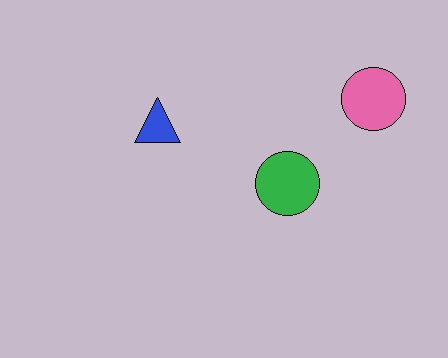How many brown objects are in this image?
There are no brown objects.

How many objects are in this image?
There are 3 objects.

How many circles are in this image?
There are 2 circles.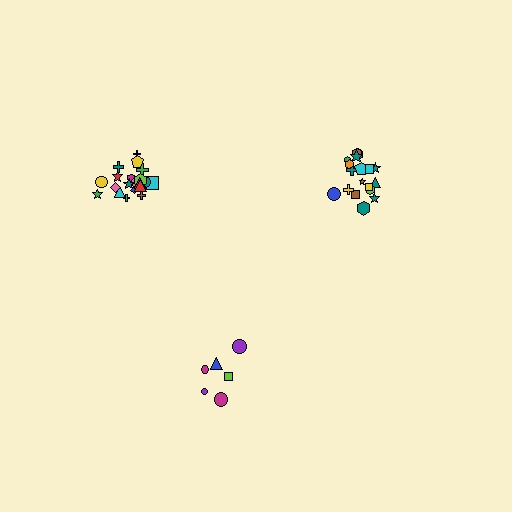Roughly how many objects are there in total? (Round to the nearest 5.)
Roughly 45 objects in total.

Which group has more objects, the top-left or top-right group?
The top-left group.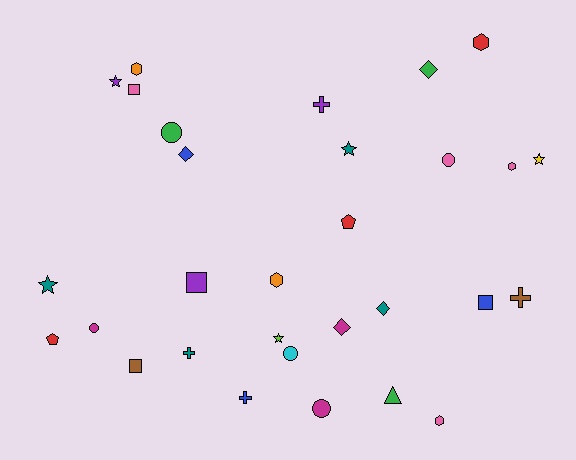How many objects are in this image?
There are 30 objects.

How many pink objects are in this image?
There are 4 pink objects.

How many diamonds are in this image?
There are 4 diamonds.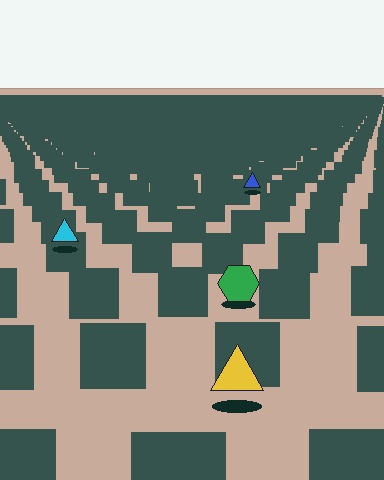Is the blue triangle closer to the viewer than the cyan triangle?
No. The cyan triangle is closer — you can tell from the texture gradient: the ground texture is coarser near it.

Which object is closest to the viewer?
The yellow triangle is closest. The texture marks near it are larger and more spread out.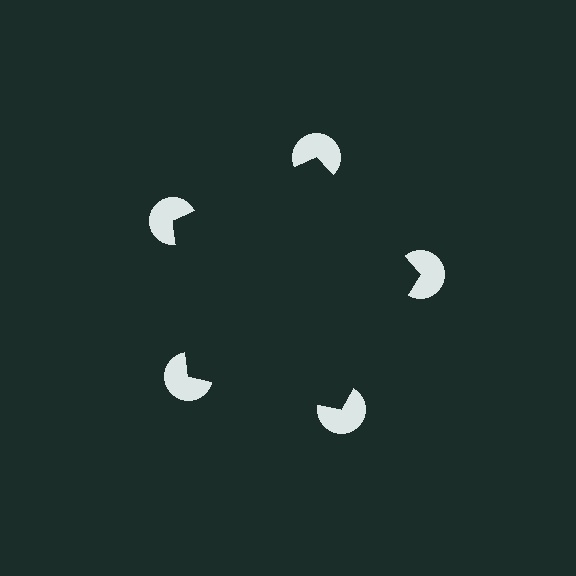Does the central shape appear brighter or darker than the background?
It typically appears slightly darker than the background, even though no actual brightness change is drawn.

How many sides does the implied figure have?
5 sides.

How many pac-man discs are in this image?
There are 5 — one at each vertex of the illusory pentagon.